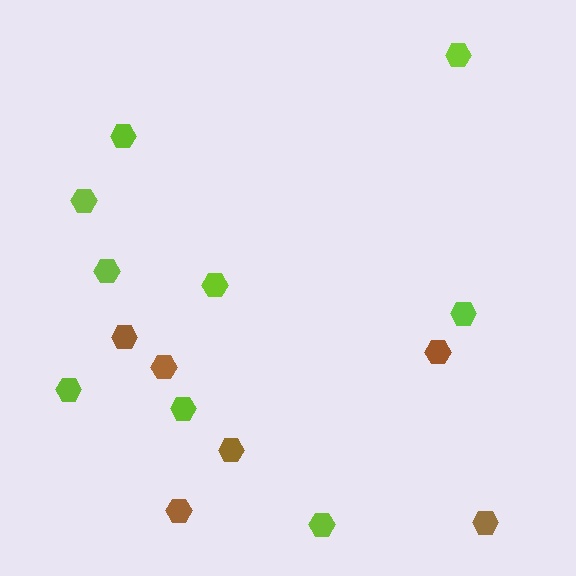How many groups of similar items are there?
There are 2 groups: one group of brown hexagons (6) and one group of lime hexagons (9).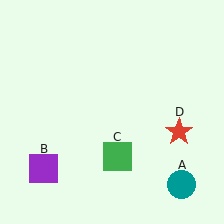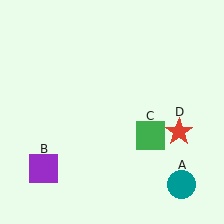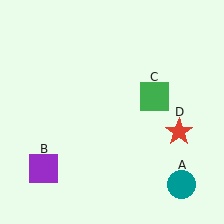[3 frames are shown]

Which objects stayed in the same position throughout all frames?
Teal circle (object A) and purple square (object B) and red star (object D) remained stationary.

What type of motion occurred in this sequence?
The green square (object C) rotated counterclockwise around the center of the scene.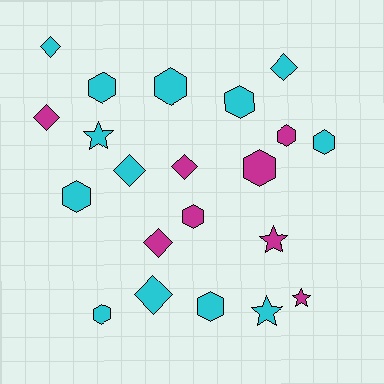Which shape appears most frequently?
Hexagon, with 10 objects.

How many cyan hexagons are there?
There are 7 cyan hexagons.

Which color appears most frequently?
Cyan, with 13 objects.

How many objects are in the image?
There are 21 objects.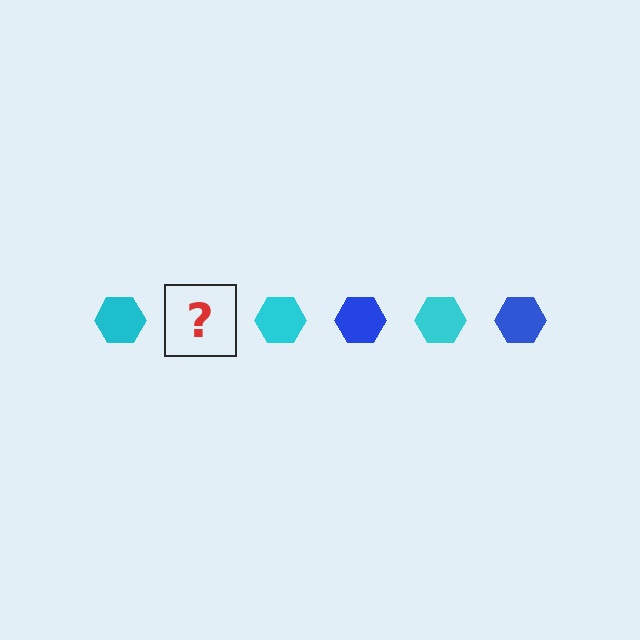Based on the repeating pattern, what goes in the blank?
The blank should be a blue hexagon.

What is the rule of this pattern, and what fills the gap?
The rule is that the pattern cycles through cyan, blue hexagons. The gap should be filled with a blue hexagon.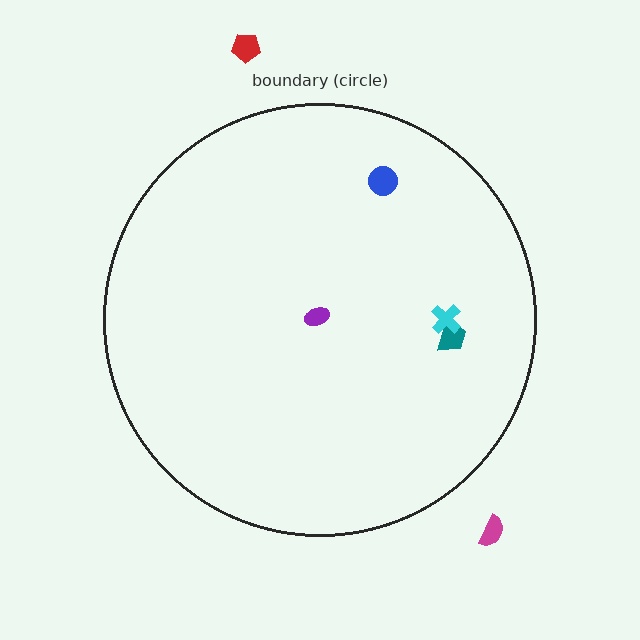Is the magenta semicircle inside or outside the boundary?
Outside.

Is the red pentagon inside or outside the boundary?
Outside.